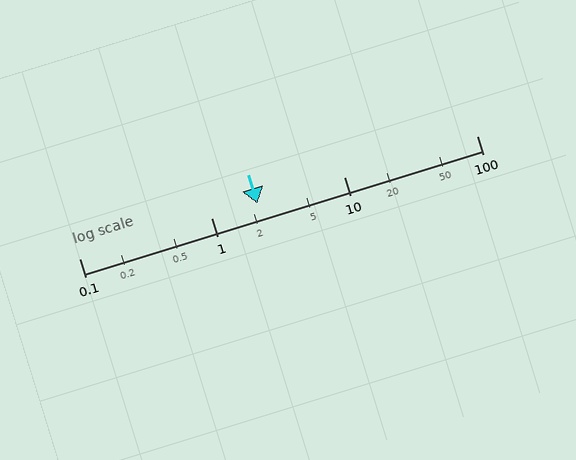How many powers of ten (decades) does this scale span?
The scale spans 3 decades, from 0.1 to 100.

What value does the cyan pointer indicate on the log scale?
The pointer indicates approximately 2.2.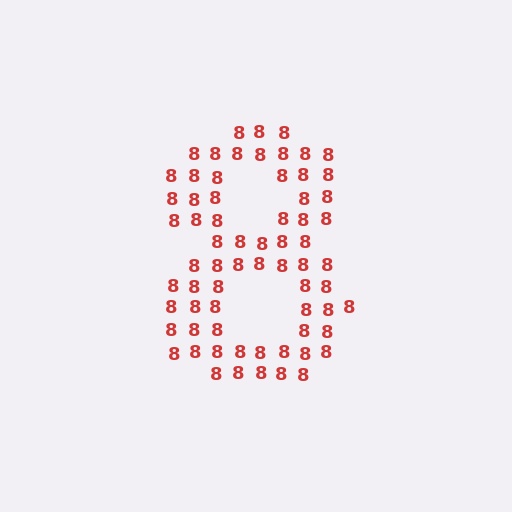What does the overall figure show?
The overall figure shows the digit 8.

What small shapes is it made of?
It is made of small digit 8's.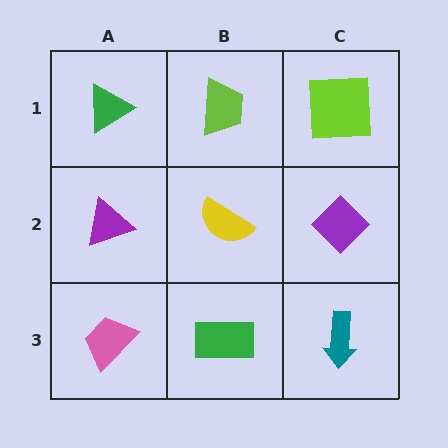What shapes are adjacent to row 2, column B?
A lime trapezoid (row 1, column B), a green rectangle (row 3, column B), a purple triangle (row 2, column A), a purple diamond (row 2, column C).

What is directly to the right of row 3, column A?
A green rectangle.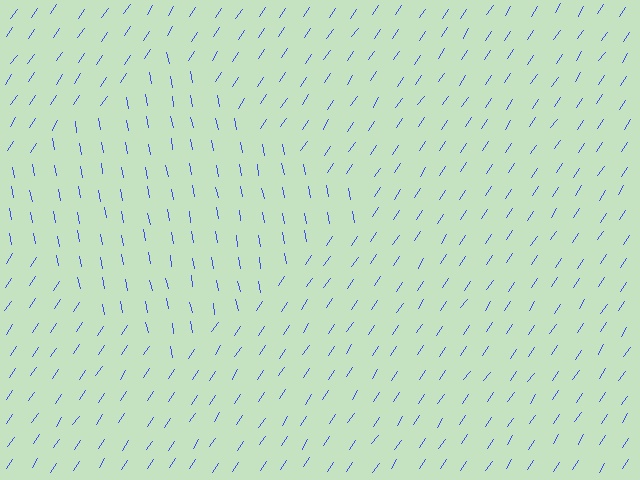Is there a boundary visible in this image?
Yes, there is a texture boundary formed by a change in line orientation.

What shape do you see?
I see a diamond.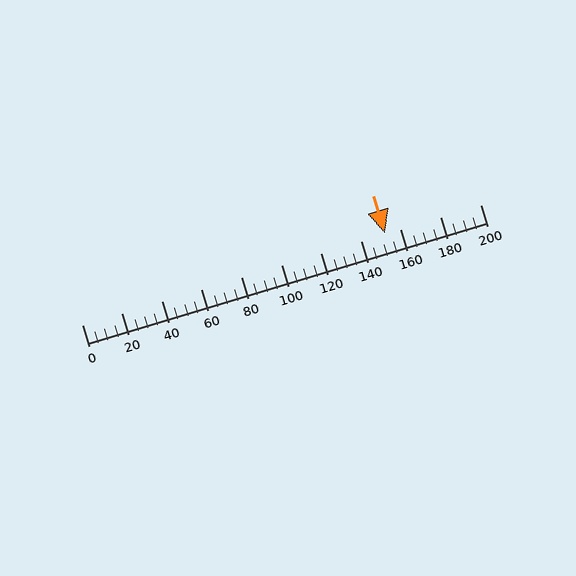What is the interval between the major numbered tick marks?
The major tick marks are spaced 20 units apart.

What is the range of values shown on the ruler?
The ruler shows values from 0 to 200.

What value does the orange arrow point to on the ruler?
The orange arrow points to approximately 152.